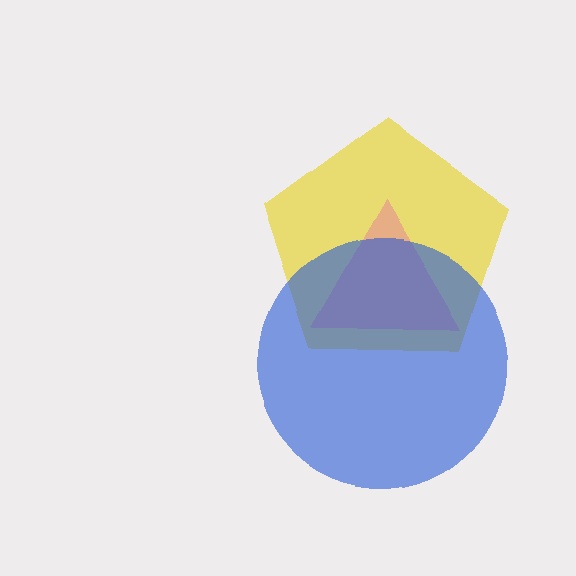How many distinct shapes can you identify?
There are 3 distinct shapes: a yellow pentagon, a pink triangle, a blue circle.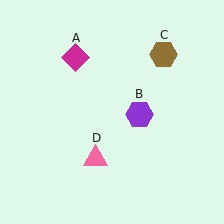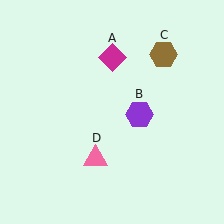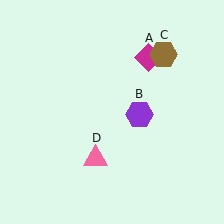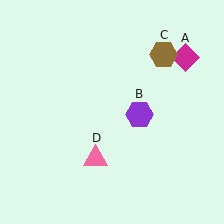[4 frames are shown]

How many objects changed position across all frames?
1 object changed position: magenta diamond (object A).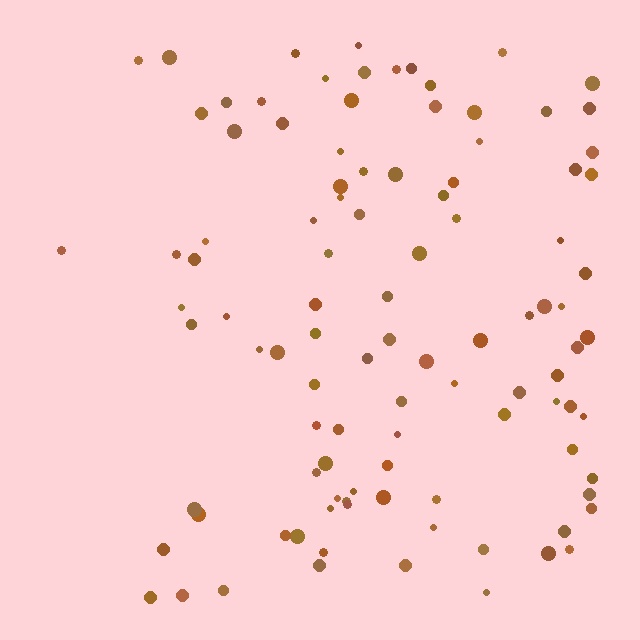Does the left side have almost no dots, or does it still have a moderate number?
Still a moderate number, just noticeably fewer than the right.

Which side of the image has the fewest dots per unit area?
The left.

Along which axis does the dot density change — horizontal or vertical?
Horizontal.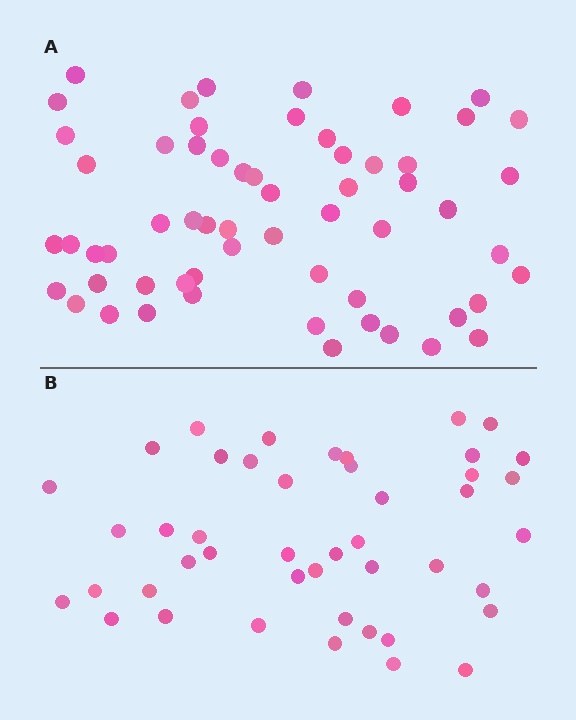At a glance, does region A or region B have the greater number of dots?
Region A (the top region) has more dots.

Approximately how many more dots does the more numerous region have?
Region A has approximately 15 more dots than region B.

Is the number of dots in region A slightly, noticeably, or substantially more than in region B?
Region A has noticeably more, but not dramatically so. The ratio is roughly 1.3 to 1.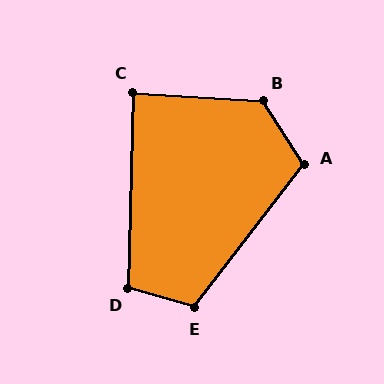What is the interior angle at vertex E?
Approximately 111 degrees (obtuse).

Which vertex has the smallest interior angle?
C, at approximately 88 degrees.